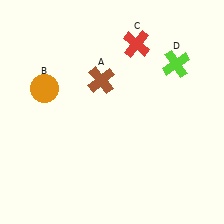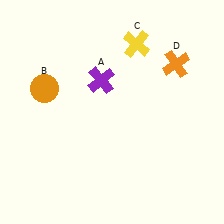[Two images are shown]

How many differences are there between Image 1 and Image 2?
There are 3 differences between the two images.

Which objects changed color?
A changed from brown to purple. C changed from red to yellow. D changed from lime to orange.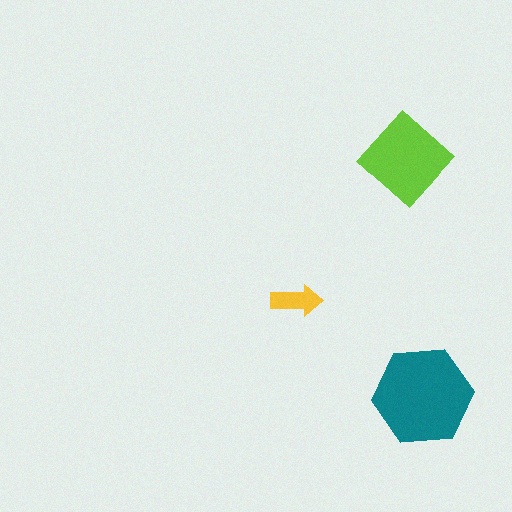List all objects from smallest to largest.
The yellow arrow, the lime diamond, the teal hexagon.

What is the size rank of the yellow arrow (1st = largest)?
3rd.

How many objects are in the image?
There are 3 objects in the image.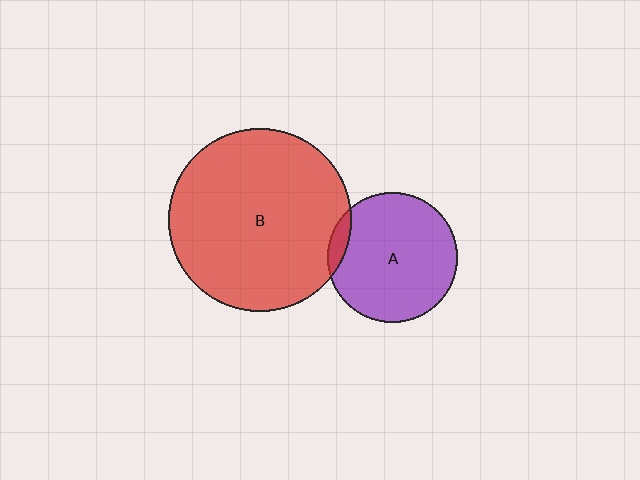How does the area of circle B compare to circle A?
Approximately 2.0 times.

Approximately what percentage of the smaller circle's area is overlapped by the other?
Approximately 5%.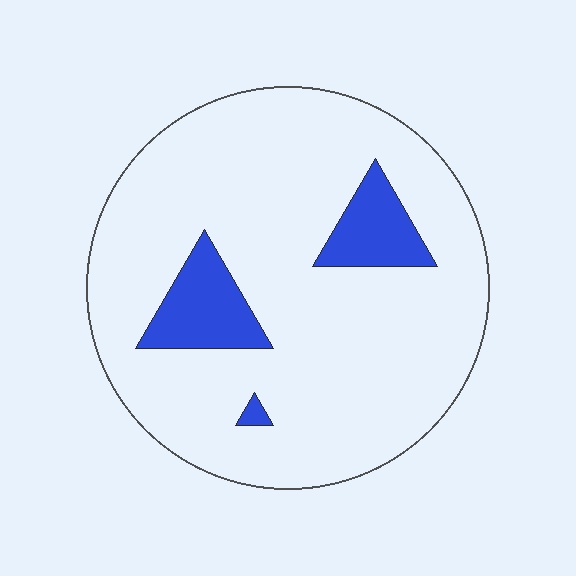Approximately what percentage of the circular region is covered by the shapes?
Approximately 10%.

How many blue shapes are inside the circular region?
3.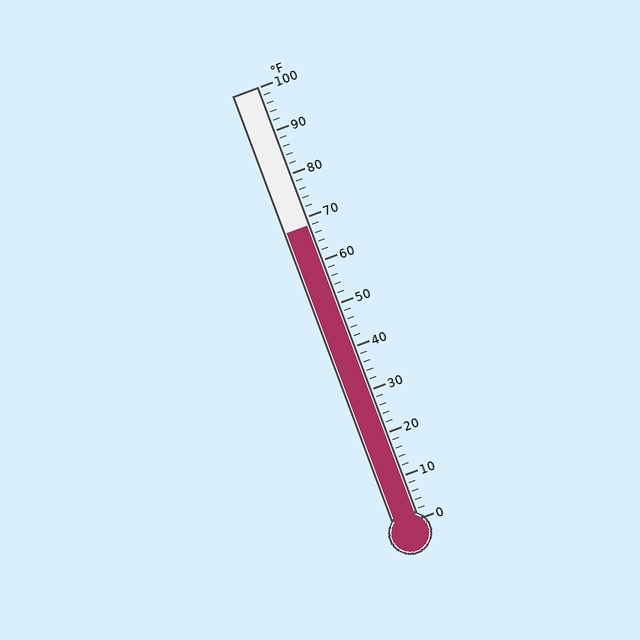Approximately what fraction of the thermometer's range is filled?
The thermometer is filled to approximately 70% of its range.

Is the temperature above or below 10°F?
The temperature is above 10°F.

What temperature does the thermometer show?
The thermometer shows approximately 68°F.